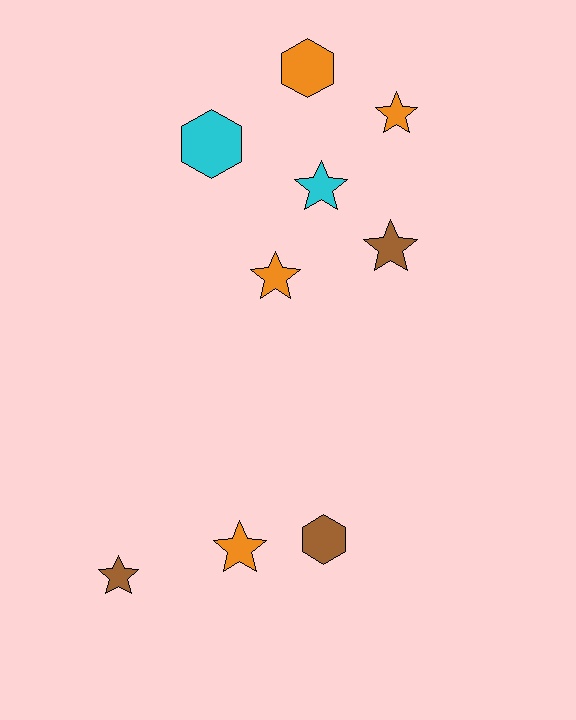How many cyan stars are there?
There is 1 cyan star.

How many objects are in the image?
There are 9 objects.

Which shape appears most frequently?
Star, with 6 objects.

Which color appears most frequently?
Orange, with 4 objects.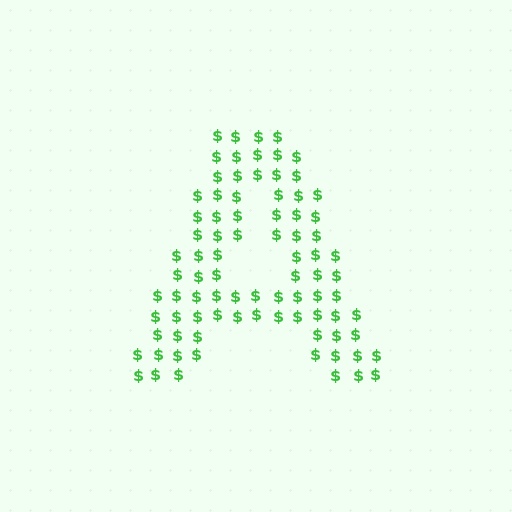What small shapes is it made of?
It is made of small dollar signs.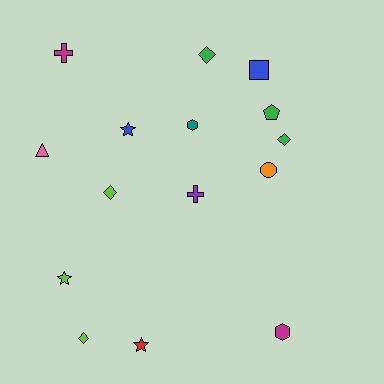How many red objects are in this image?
There is 1 red object.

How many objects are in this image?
There are 15 objects.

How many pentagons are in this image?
There is 1 pentagon.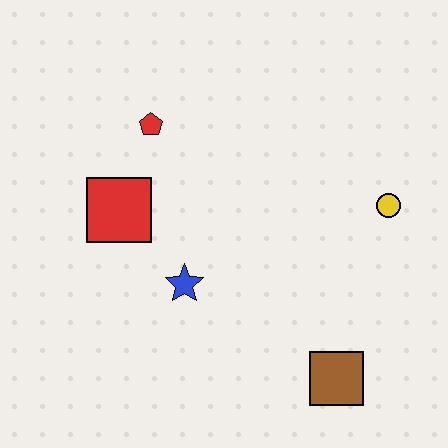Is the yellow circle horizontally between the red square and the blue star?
No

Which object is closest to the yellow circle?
The brown square is closest to the yellow circle.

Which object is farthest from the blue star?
The yellow circle is farthest from the blue star.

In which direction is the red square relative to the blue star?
The red square is above the blue star.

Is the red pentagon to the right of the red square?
Yes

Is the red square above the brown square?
Yes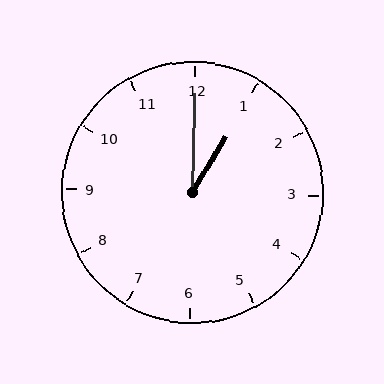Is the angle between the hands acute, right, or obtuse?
It is acute.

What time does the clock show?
1:00.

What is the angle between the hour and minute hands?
Approximately 30 degrees.